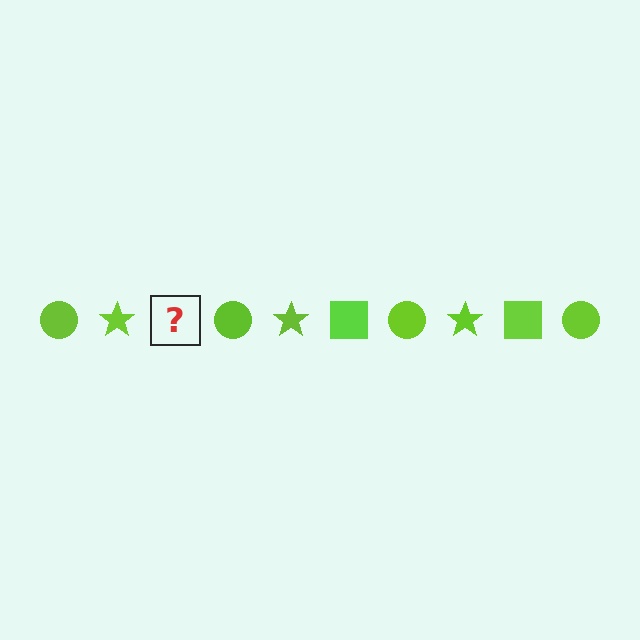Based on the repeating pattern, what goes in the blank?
The blank should be a lime square.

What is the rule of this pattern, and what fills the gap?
The rule is that the pattern cycles through circle, star, square shapes in lime. The gap should be filled with a lime square.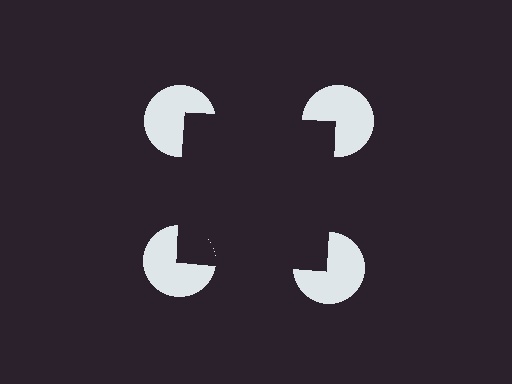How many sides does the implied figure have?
4 sides.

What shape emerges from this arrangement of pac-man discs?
An illusory square — its edges are inferred from the aligned wedge cuts in the pac-man discs, not physically drawn.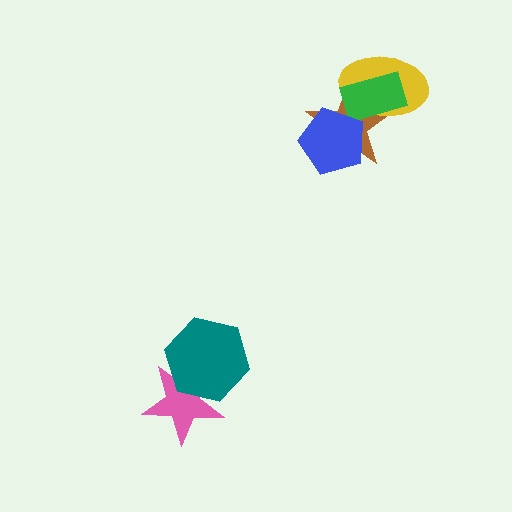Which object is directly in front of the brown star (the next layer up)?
The yellow ellipse is directly in front of the brown star.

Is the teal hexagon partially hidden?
No, no other shape covers it.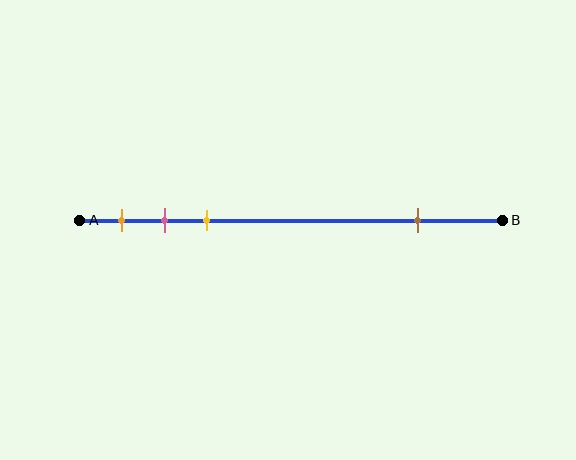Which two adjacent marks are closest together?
The pink and yellow marks are the closest adjacent pair.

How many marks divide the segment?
There are 4 marks dividing the segment.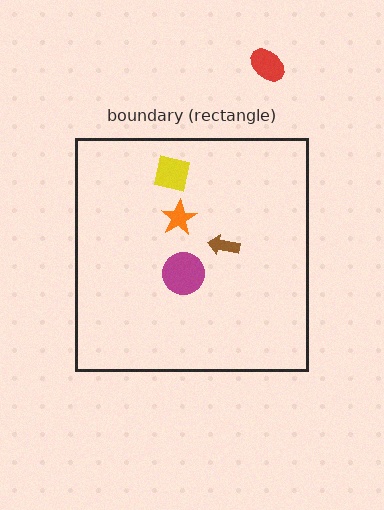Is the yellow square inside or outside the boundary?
Inside.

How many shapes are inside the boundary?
4 inside, 1 outside.